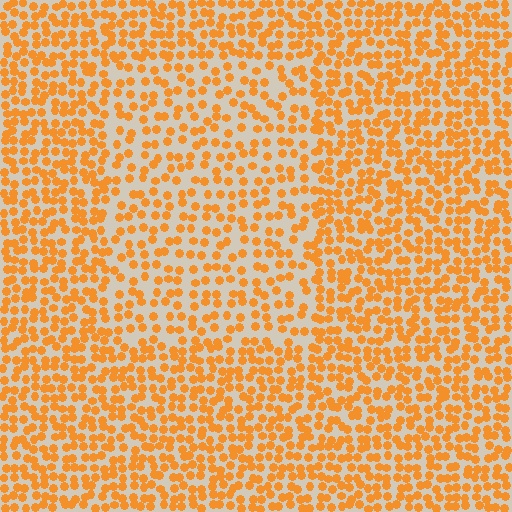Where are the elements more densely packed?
The elements are more densely packed outside the rectangle boundary.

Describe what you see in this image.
The image contains small orange elements arranged at two different densities. A rectangle-shaped region is visible where the elements are less densely packed than the surrounding area.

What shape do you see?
I see a rectangle.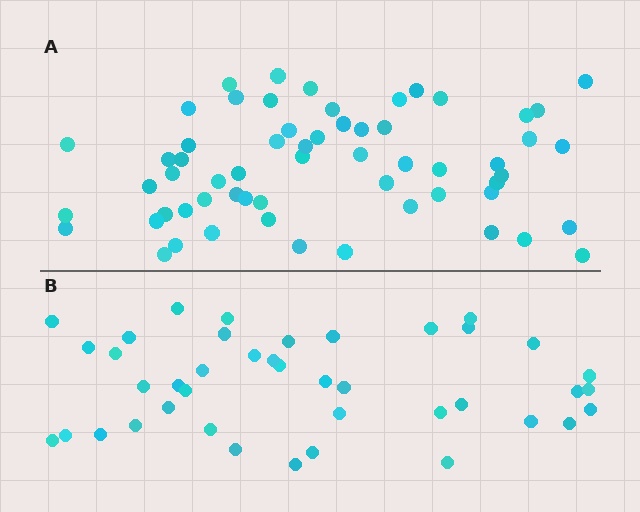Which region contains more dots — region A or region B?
Region A (the top region) has more dots.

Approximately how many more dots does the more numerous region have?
Region A has approximately 20 more dots than region B.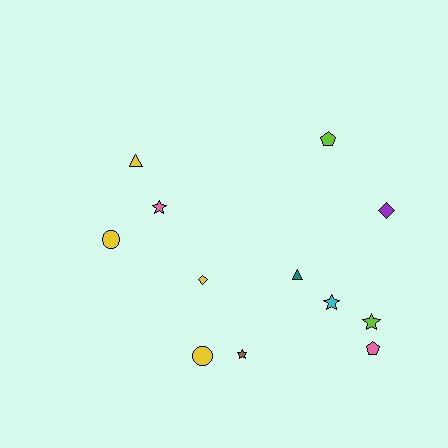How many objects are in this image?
There are 12 objects.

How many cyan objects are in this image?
There is 1 cyan object.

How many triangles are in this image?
There are 2 triangles.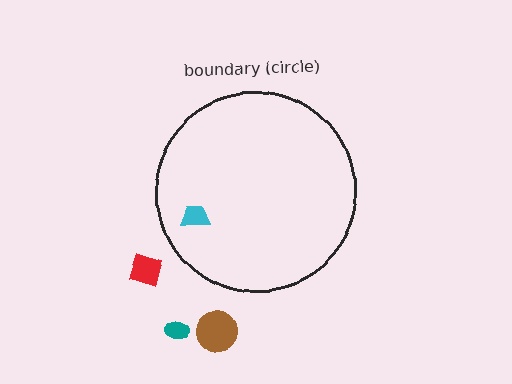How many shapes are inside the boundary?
1 inside, 3 outside.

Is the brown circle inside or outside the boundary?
Outside.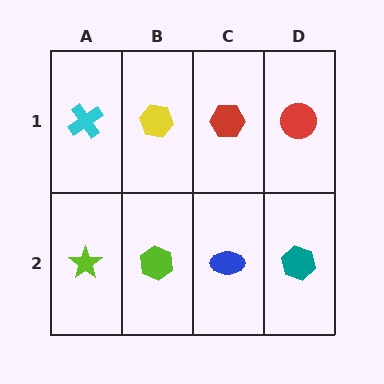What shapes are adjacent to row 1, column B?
A lime hexagon (row 2, column B), a cyan cross (row 1, column A), a red hexagon (row 1, column C).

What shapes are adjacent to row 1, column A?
A lime star (row 2, column A), a yellow hexagon (row 1, column B).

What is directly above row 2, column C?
A red hexagon.